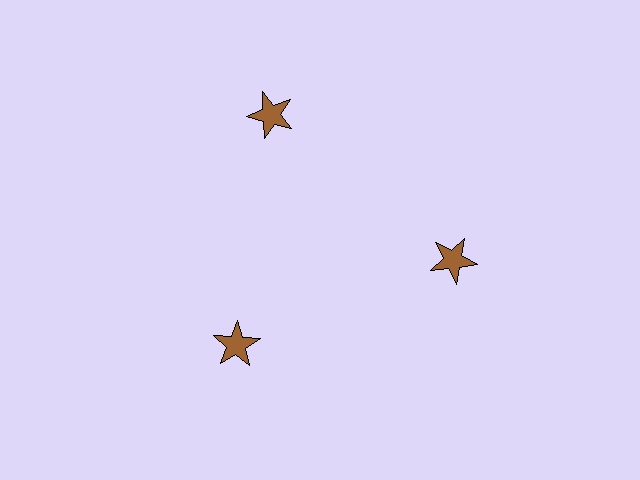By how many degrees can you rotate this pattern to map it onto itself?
The pattern maps onto itself every 120 degrees of rotation.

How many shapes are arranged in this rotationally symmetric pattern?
There are 3 shapes, arranged in 3 groups of 1.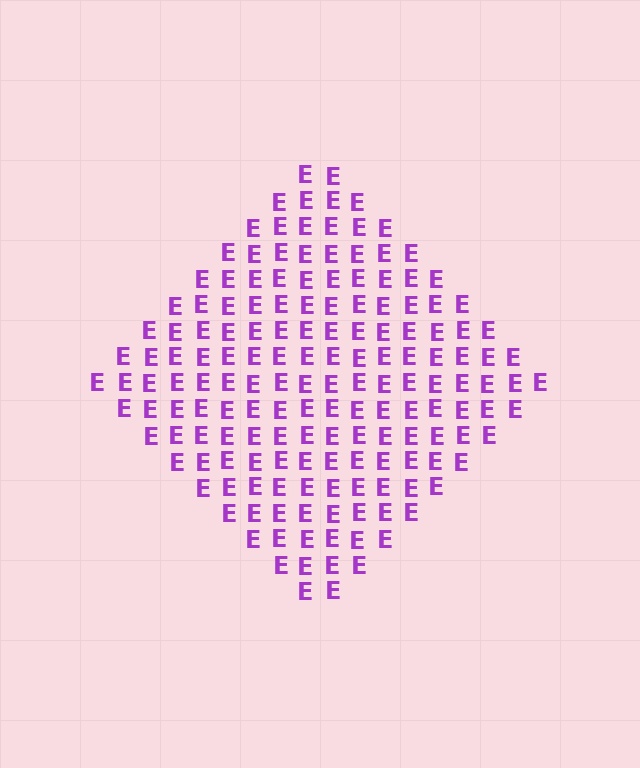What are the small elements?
The small elements are letter E's.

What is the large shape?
The large shape is a diamond.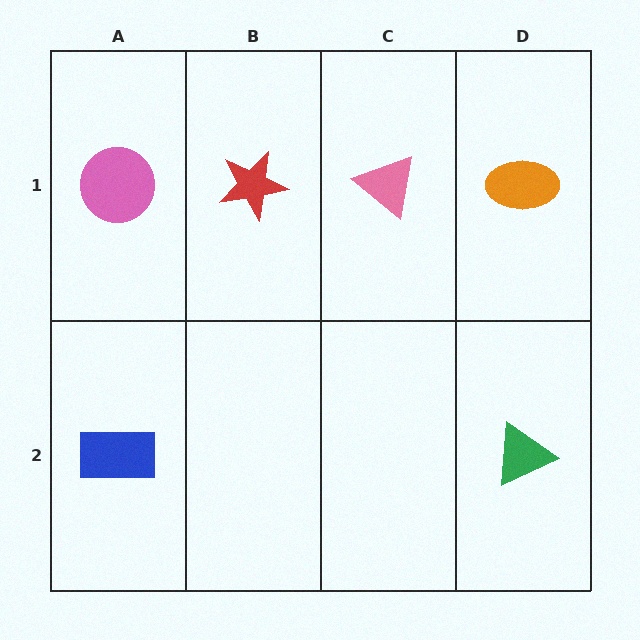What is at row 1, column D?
An orange ellipse.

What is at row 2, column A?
A blue rectangle.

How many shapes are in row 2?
2 shapes.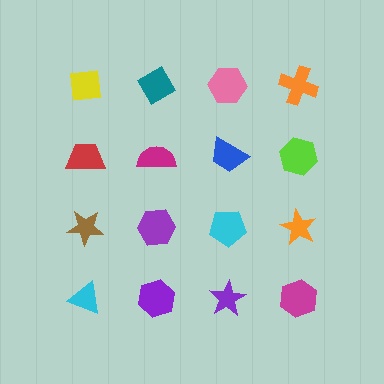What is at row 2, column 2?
A magenta semicircle.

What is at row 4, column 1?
A cyan triangle.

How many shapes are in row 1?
4 shapes.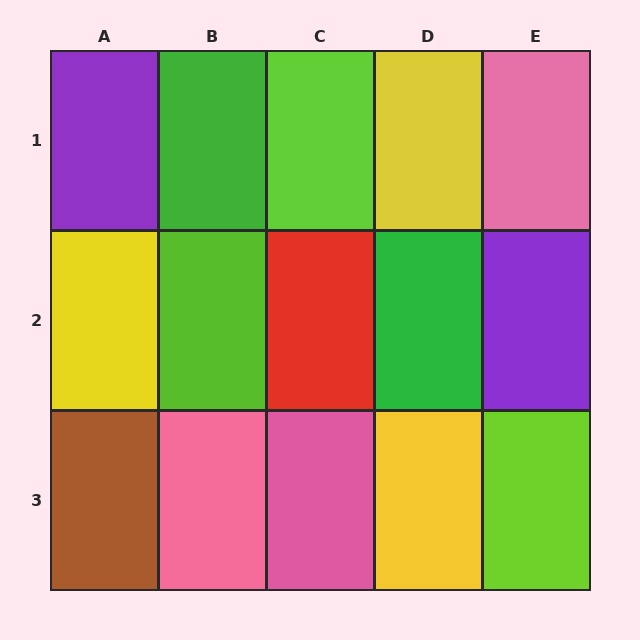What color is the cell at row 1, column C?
Lime.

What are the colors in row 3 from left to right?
Brown, pink, pink, yellow, lime.